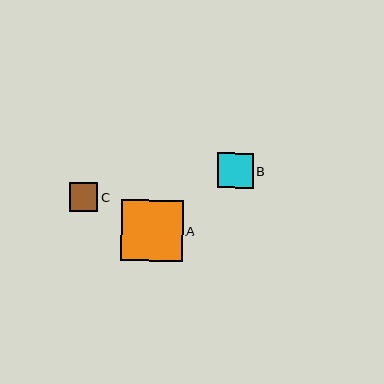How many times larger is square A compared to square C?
Square A is approximately 2.2 times the size of square C.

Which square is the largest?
Square A is the largest with a size of approximately 62 pixels.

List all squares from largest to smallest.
From largest to smallest: A, B, C.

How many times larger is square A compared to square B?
Square A is approximately 1.8 times the size of square B.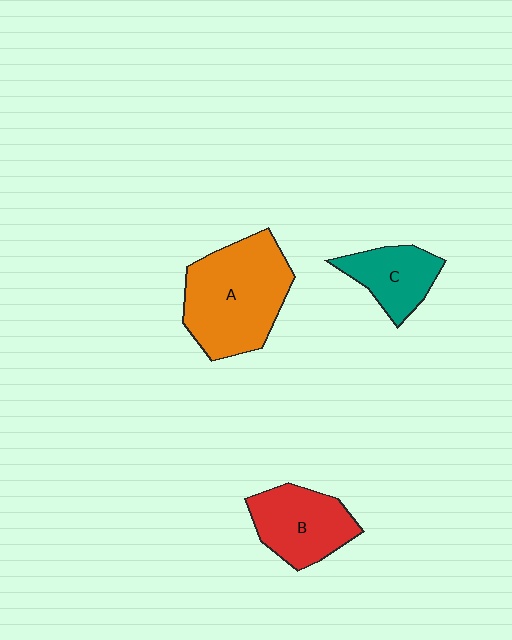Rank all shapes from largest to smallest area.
From largest to smallest: A (orange), B (red), C (teal).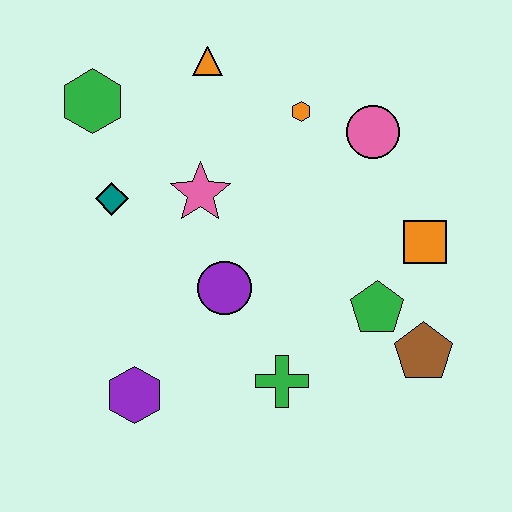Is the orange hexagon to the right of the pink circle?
No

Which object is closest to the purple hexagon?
The purple circle is closest to the purple hexagon.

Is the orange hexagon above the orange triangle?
No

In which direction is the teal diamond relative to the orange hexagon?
The teal diamond is to the left of the orange hexagon.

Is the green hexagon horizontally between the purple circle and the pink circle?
No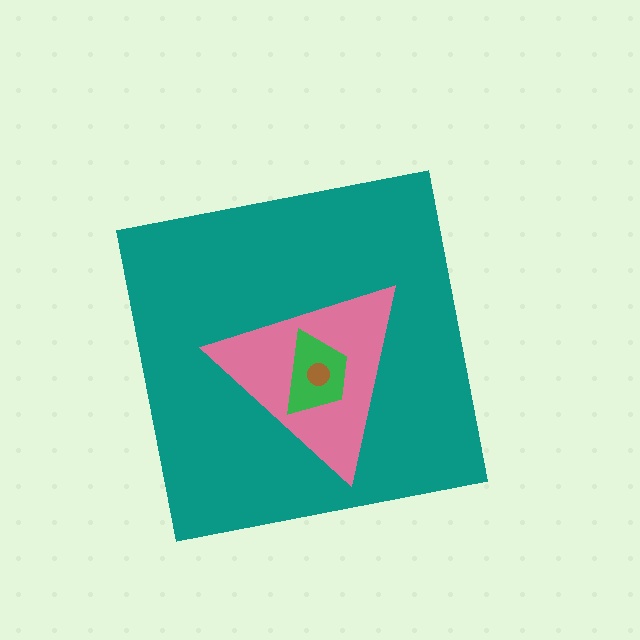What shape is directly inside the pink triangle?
The green trapezoid.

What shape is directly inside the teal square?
The pink triangle.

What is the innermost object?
The brown circle.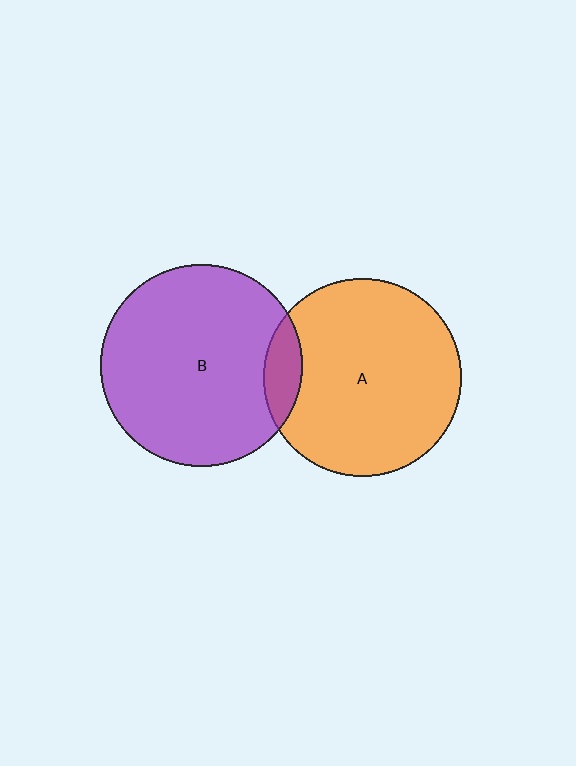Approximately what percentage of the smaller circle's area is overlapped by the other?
Approximately 10%.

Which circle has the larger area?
Circle B (purple).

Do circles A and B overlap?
Yes.